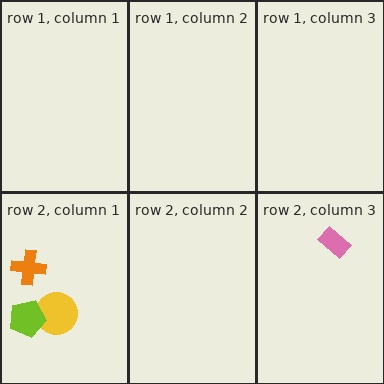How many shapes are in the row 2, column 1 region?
3.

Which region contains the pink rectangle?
The row 2, column 3 region.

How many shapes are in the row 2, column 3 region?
1.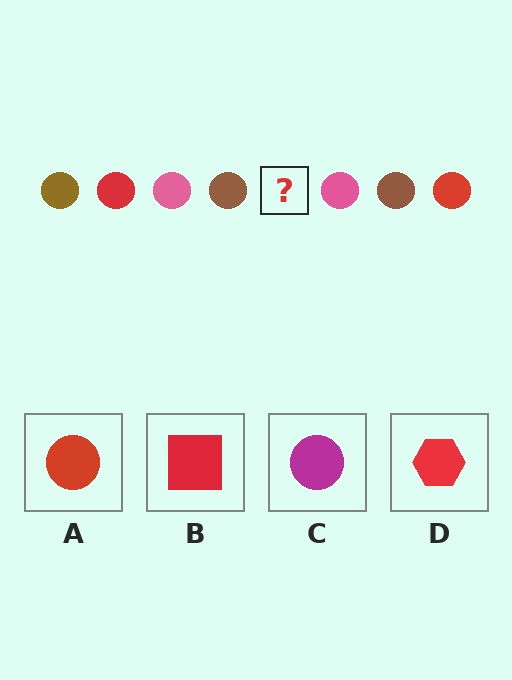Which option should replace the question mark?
Option A.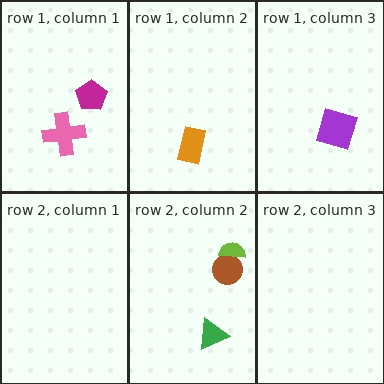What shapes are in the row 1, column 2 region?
The orange rectangle.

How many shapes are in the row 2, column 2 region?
3.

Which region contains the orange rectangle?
The row 1, column 2 region.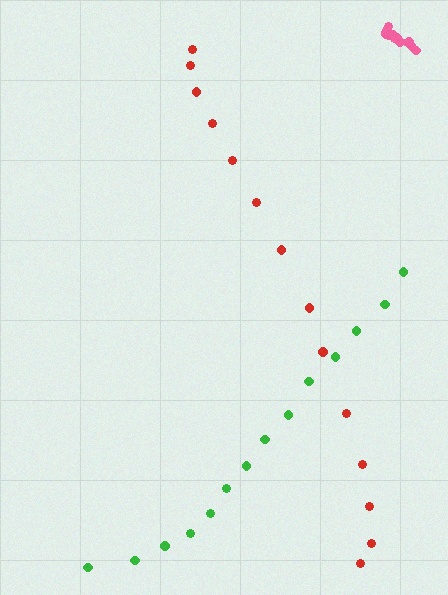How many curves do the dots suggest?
There are 3 distinct paths.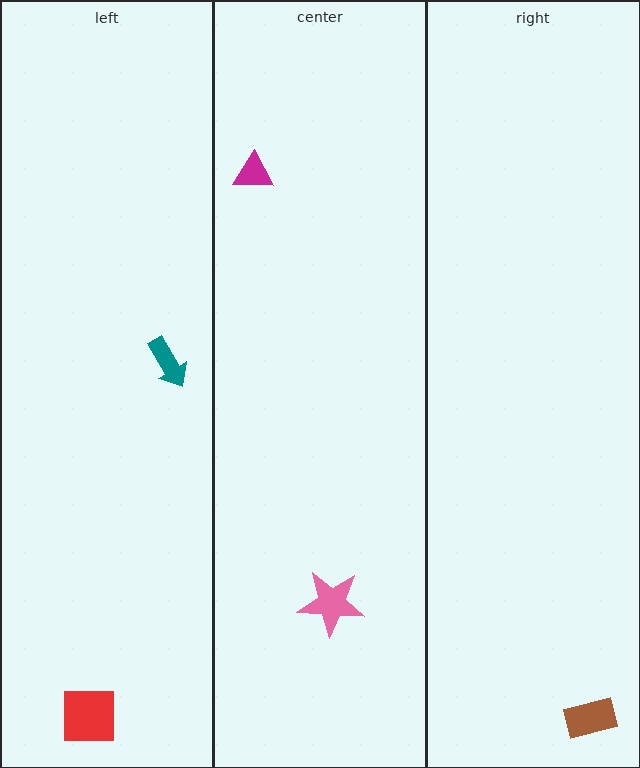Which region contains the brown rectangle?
The right region.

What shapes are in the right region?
The brown rectangle.